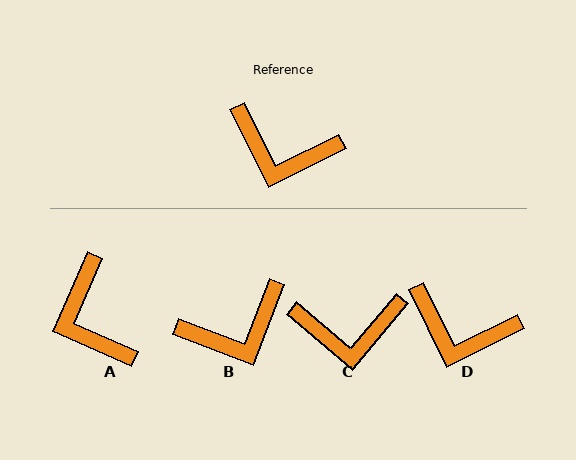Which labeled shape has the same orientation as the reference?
D.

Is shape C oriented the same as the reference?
No, it is off by about 24 degrees.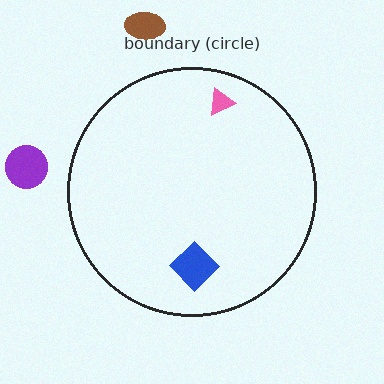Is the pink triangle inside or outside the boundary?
Inside.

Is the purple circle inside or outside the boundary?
Outside.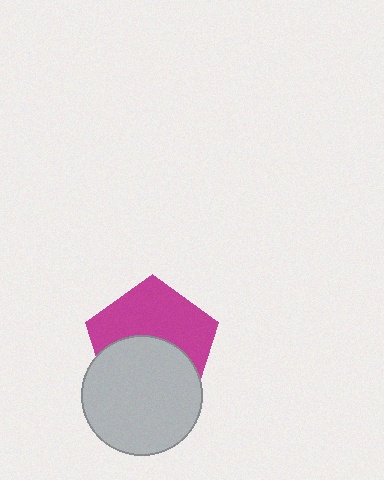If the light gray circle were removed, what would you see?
You would see the complete magenta pentagon.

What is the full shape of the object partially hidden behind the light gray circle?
The partially hidden object is a magenta pentagon.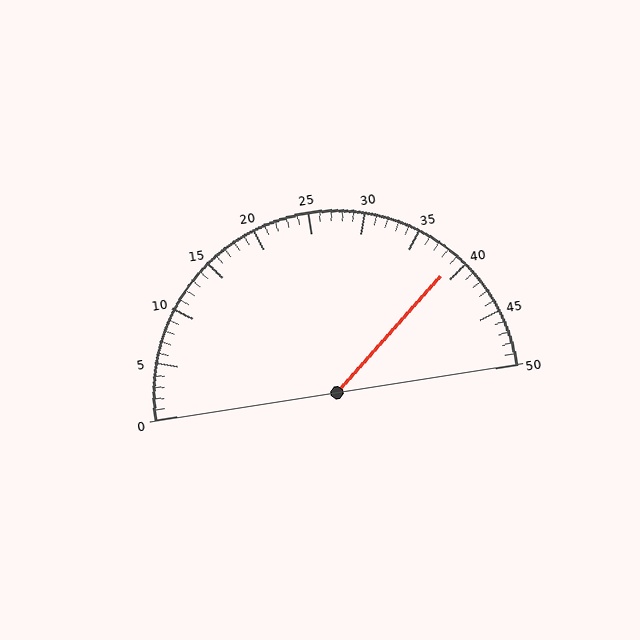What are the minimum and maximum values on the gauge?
The gauge ranges from 0 to 50.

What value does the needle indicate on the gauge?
The needle indicates approximately 39.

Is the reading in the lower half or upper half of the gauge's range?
The reading is in the upper half of the range (0 to 50).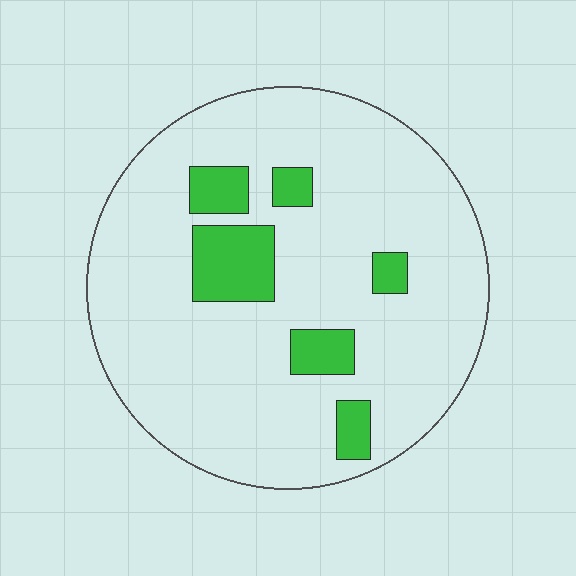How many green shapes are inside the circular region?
6.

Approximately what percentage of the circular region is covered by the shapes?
Approximately 15%.